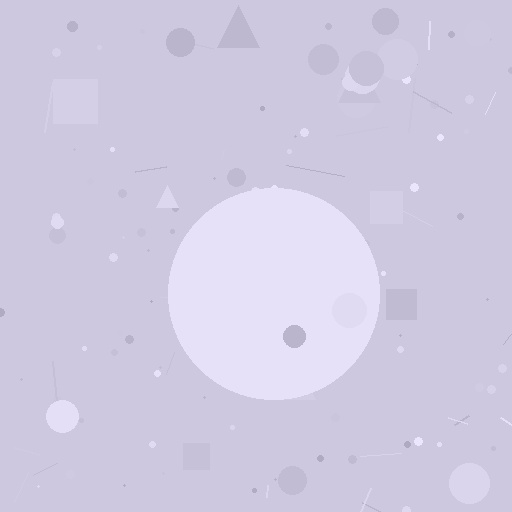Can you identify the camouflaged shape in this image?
The camouflaged shape is a circle.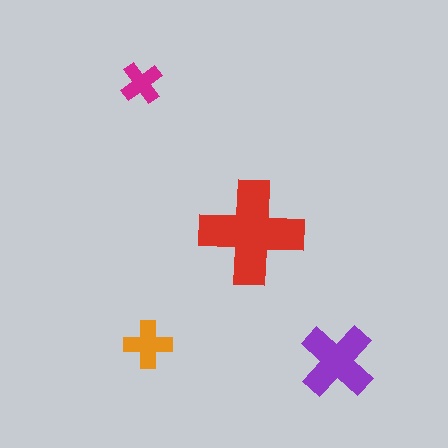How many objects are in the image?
There are 4 objects in the image.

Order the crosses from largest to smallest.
the red one, the purple one, the orange one, the magenta one.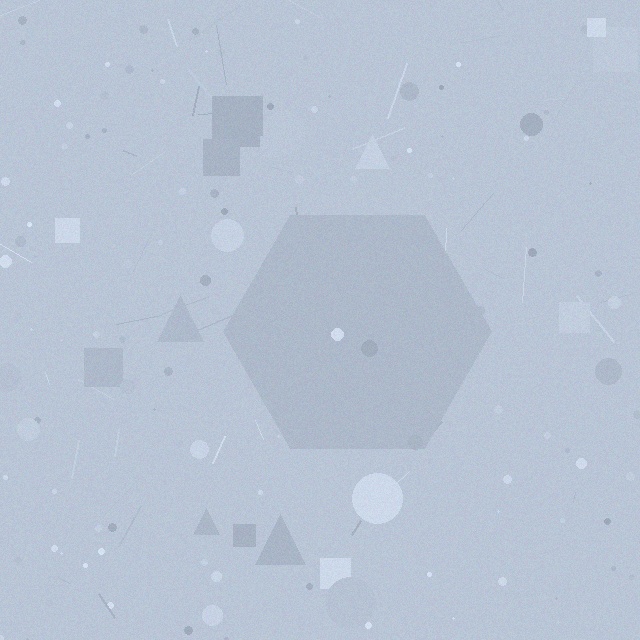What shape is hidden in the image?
A hexagon is hidden in the image.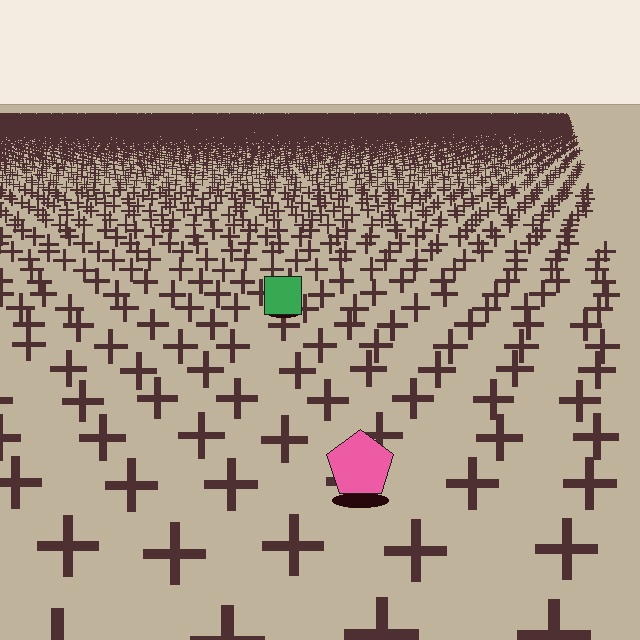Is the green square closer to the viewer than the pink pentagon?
No. The pink pentagon is closer — you can tell from the texture gradient: the ground texture is coarser near it.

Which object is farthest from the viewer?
The green square is farthest from the viewer. It appears smaller and the ground texture around it is denser.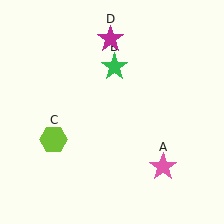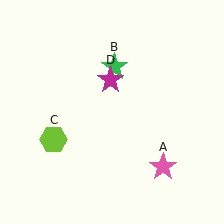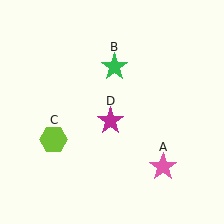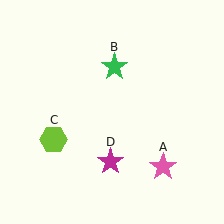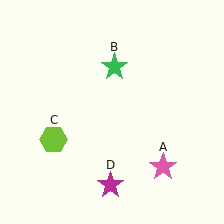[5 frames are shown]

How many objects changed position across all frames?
1 object changed position: magenta star (object D).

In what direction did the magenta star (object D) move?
The magenta star (object D) moved down.